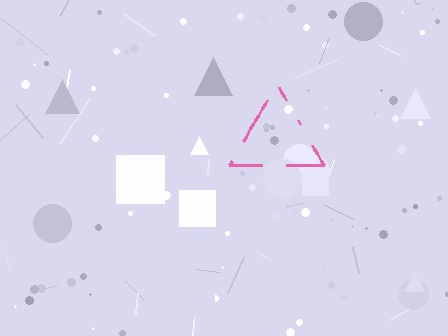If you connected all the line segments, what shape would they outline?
They would outline a triangle.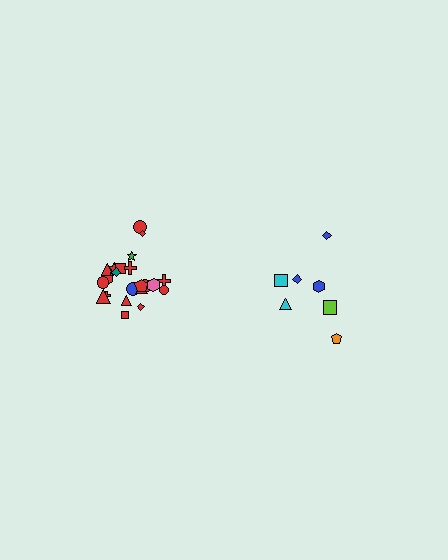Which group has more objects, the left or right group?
The left group.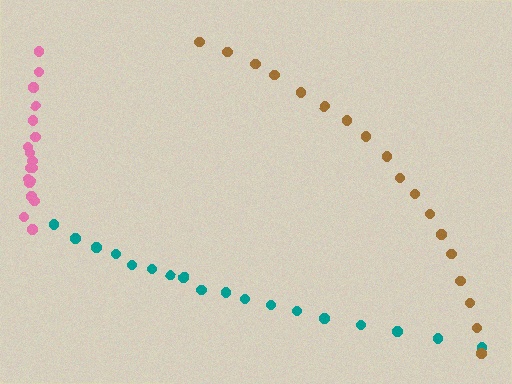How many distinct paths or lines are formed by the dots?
There are 3 distinct paths.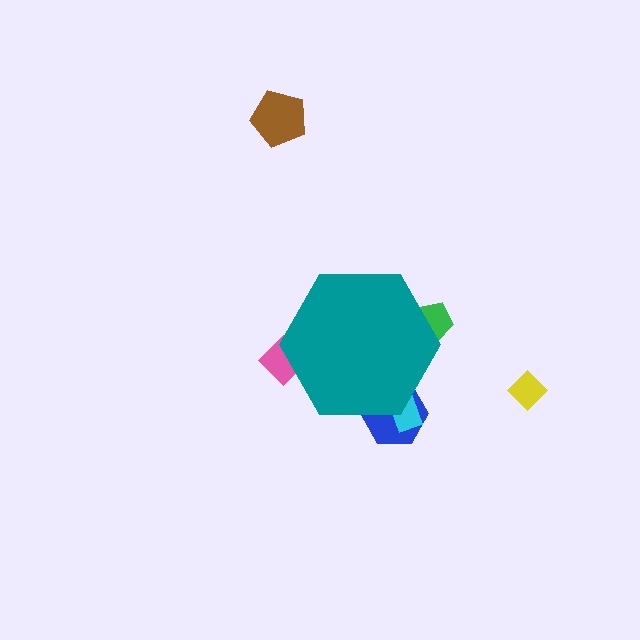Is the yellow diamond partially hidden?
No, the yellow diamond is fully visible.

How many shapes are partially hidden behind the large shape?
4 shapes are partially hidden.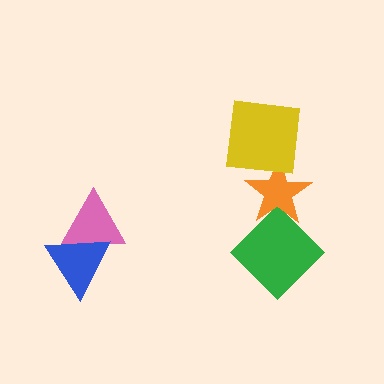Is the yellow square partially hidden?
No, no other shape covers it.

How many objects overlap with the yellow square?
1 object overlaps with the yellow square.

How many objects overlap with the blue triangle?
1 object overlaps with the blue triangle.